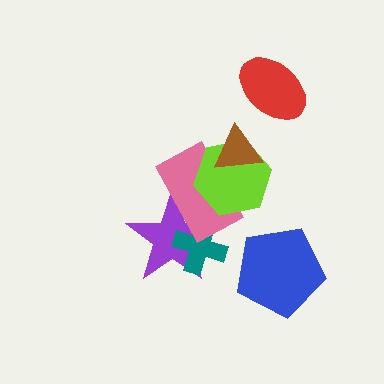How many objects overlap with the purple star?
2 objects overlap with the purple star.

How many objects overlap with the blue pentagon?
0 objects overlap with the blue pentagon.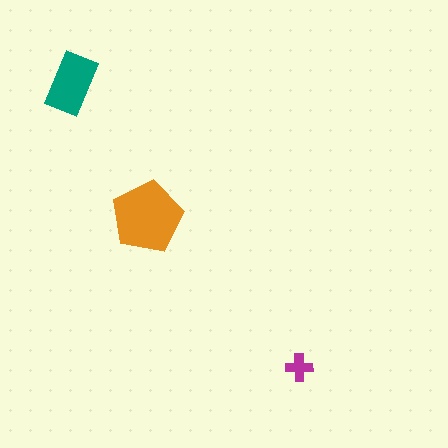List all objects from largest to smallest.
The orange pentagon, the teal rectangle, the magenta cross.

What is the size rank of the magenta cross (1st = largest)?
3rd.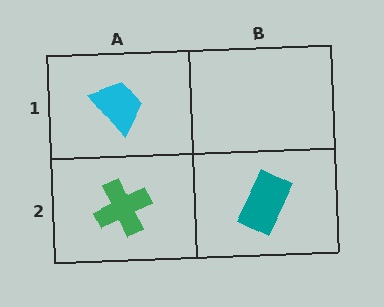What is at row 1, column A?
A cyan trapezoid.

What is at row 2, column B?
A teal rectangle.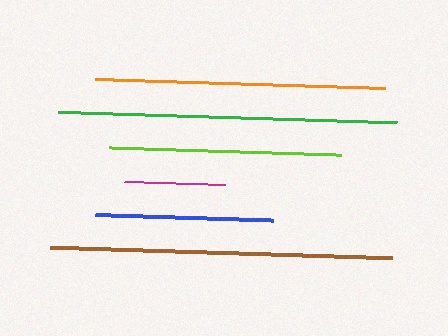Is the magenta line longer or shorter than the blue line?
The blue line is longer than the magenta line.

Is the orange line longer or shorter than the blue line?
The orange line is longer than the blue line.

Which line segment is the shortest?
The magenta line is the shortest at approximately 101 pixels.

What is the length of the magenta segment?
The magenta segment is approximately 101 pixels long.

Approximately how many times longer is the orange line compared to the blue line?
The orange line is approximately 1.6 times the length of the blue line.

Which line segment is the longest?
The brown line is the longest at approximately 342 pixels.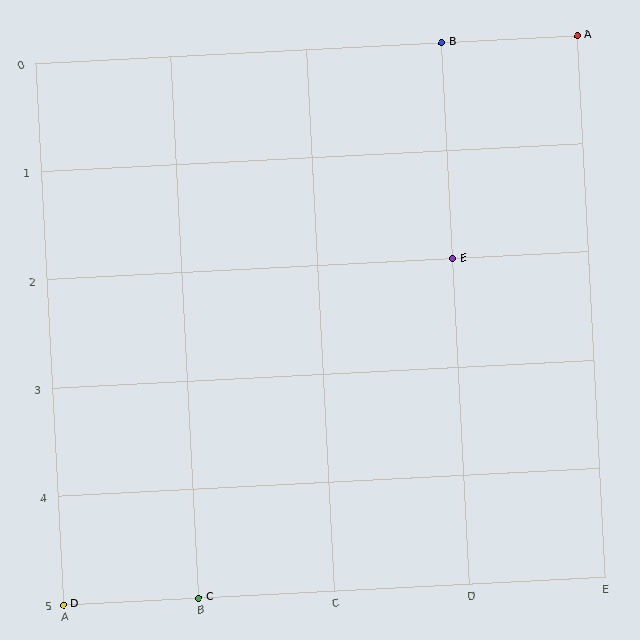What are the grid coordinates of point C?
Point C is at grid coordinates (B, 5).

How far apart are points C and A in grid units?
Points C and A are 3 columns and 5 rows apart (about 5.8 grid units diagonally).